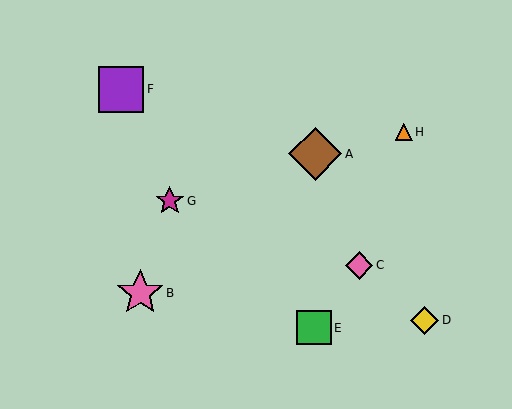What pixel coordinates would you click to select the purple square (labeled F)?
Click at (121, 89) to select the purple square F.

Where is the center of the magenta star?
The center of the magenta star is at (170, 201).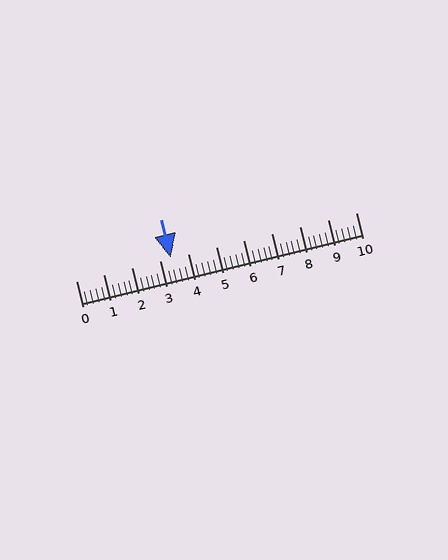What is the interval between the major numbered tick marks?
The major tick marks are spaced 1 units apart.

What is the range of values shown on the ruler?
The ruler shows values from 0 to 10.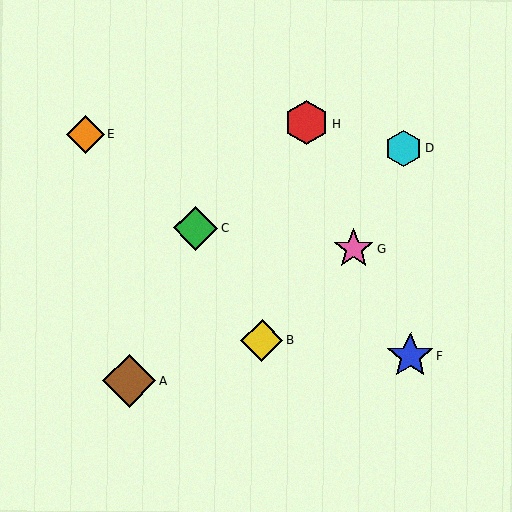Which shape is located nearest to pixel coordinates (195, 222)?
The green diamond (labeled C) at (196, 228) is nearest to that location.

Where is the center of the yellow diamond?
The center of the yellow diamond is at (262, 340).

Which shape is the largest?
The brown diamond (labeled A) is the largest.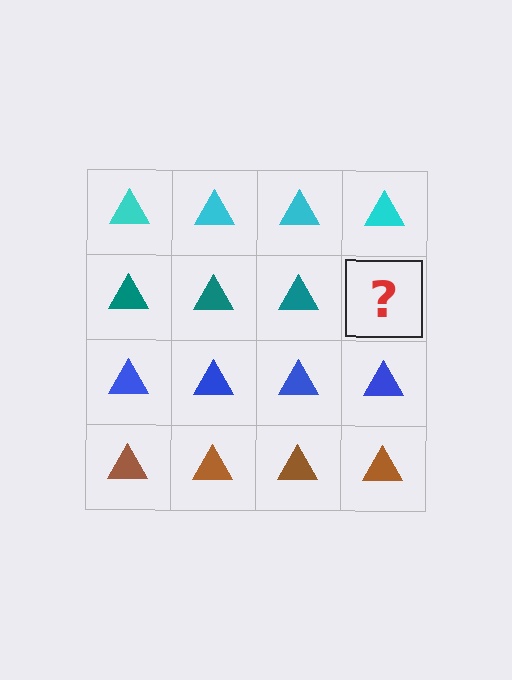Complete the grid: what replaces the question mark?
The question mark should be replaced with a teal triangle.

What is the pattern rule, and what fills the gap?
The rule is that each row has a consistent color. The gap should be filled with a teal triangle.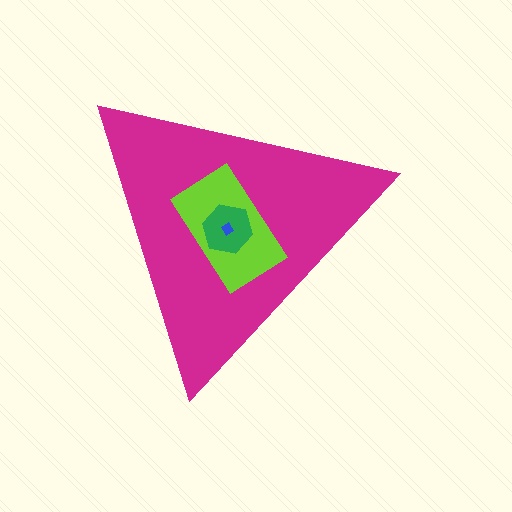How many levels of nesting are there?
4.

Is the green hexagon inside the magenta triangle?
Yes.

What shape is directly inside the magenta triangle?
The lime rectangle.